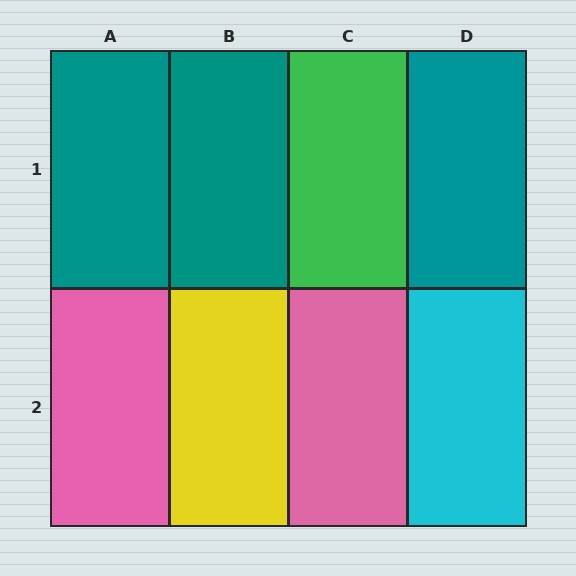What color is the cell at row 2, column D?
Cyan.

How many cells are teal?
3 cells are teal.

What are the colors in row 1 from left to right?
Teal, teal, green, teal.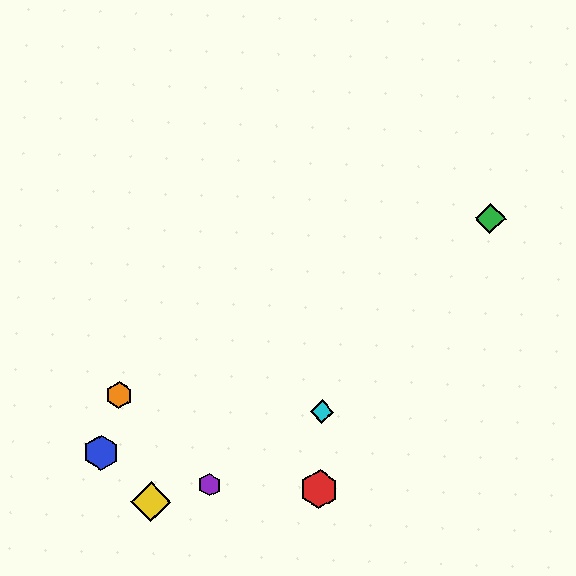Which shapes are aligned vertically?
The red hexagon, the cyan diamond are aligned vertically.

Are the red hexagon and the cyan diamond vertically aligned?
Yes, both are at x≈319.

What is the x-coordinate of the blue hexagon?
The blue hexagon is at x≈101.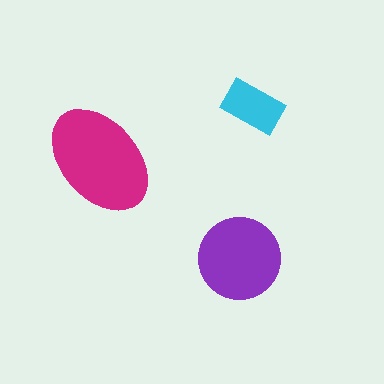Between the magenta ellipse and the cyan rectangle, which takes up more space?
The magenta ellipse.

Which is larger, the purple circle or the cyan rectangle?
The purple circle.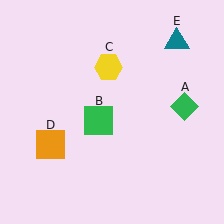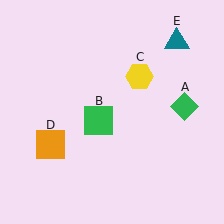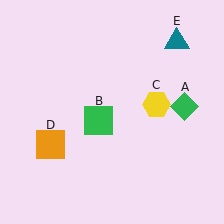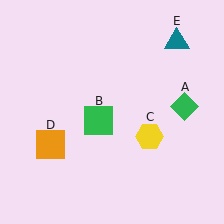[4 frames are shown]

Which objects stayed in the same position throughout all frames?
Green diamond (object A) and green square (object B) and orange square (object D) and teal triangle (object E) remained stationary.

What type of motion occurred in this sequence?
The yellow hexagon (object C) rotated clockwise around the center of the scene.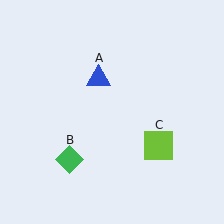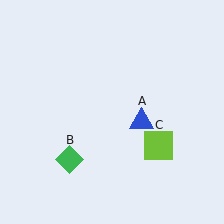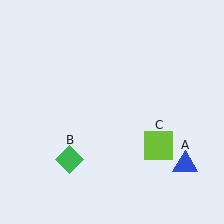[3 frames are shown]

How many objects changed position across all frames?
1 object changed position: blue triangle (object A).